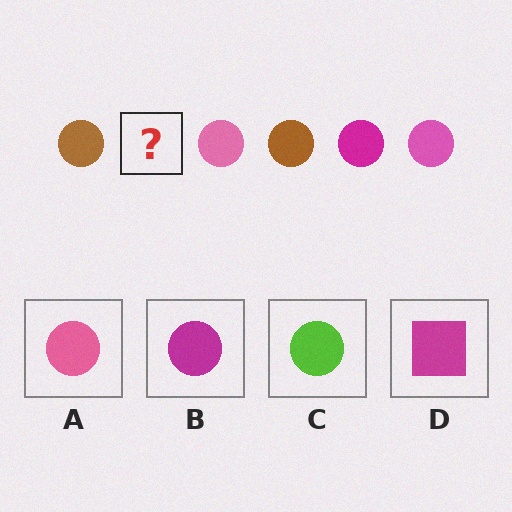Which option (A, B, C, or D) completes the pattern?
B.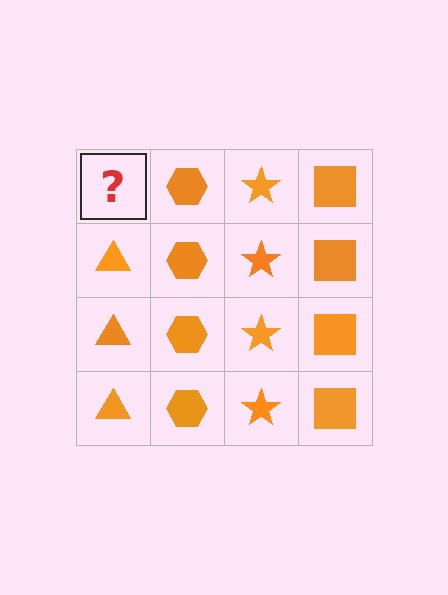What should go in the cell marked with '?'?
The missing cell should contain an orange triangle.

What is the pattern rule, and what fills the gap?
The rule is that each column has a consistent shape. The gap should be filled with an orange triangle.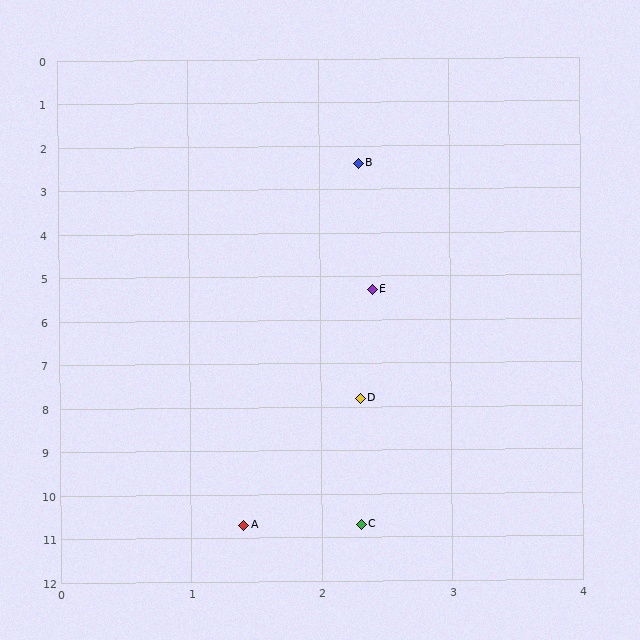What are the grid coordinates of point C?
Point C is at approximately (2.3, 10.7).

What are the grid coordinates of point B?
Point B is at approximately (2.3, 2.4).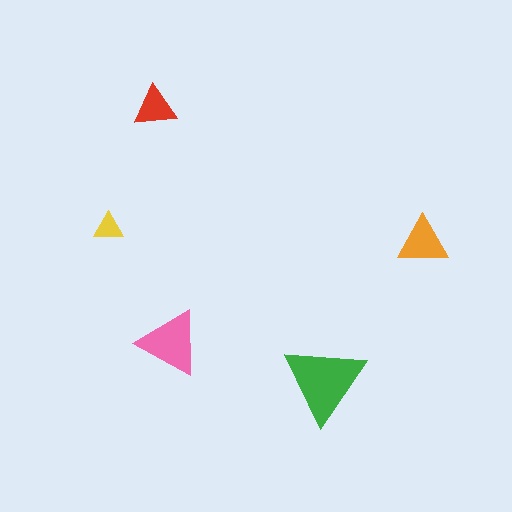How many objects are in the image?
There are 5 objects in the image.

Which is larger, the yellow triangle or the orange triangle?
The orange one.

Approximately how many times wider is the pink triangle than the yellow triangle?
About 2 times wider.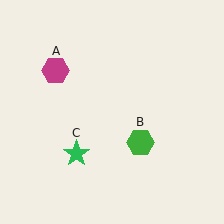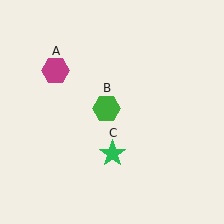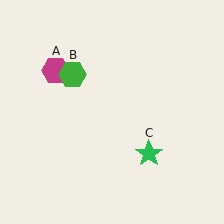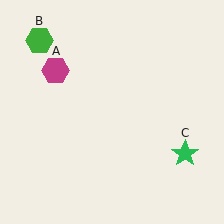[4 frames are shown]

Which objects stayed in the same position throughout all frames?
Magenta hexagon (object A) remained stationary.